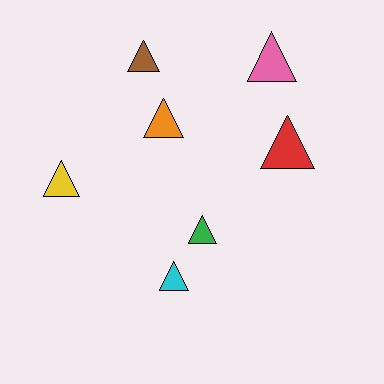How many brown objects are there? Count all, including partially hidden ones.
There is 1 brown object.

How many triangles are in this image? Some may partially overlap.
There are 7 triangles.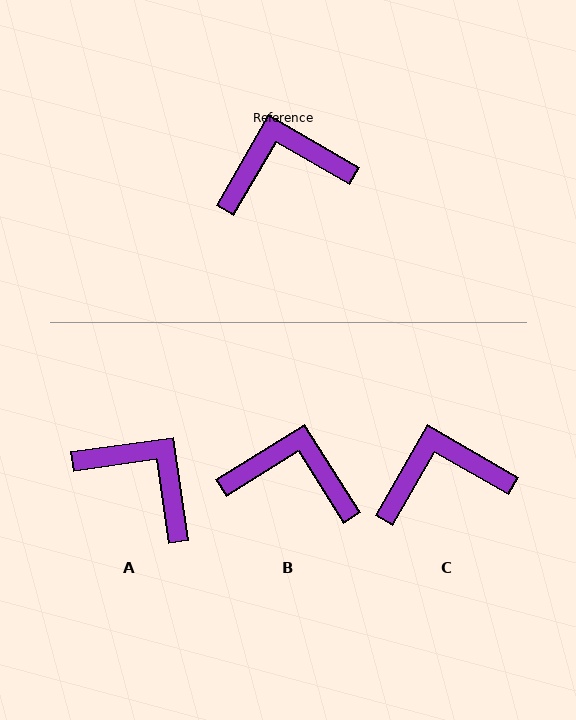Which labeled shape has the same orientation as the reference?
C.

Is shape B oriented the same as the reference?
No, it is off by about 28 degrees.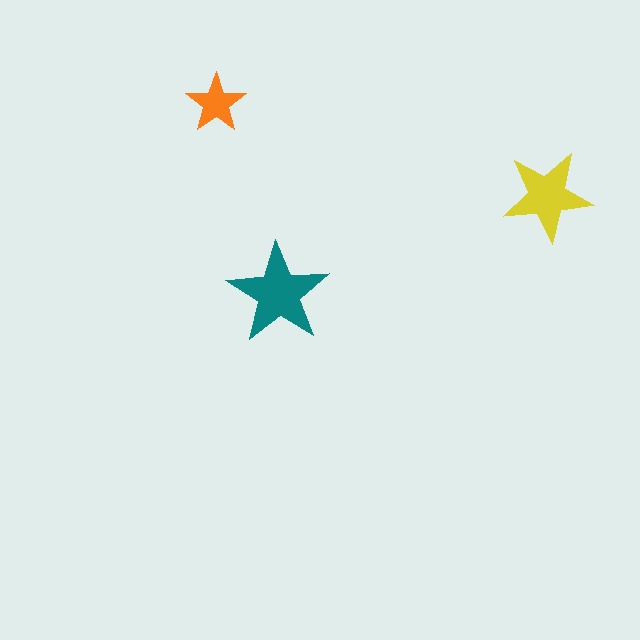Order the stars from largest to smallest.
the teal one, the yellow one, the orange one.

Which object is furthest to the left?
The orange star is leftmost.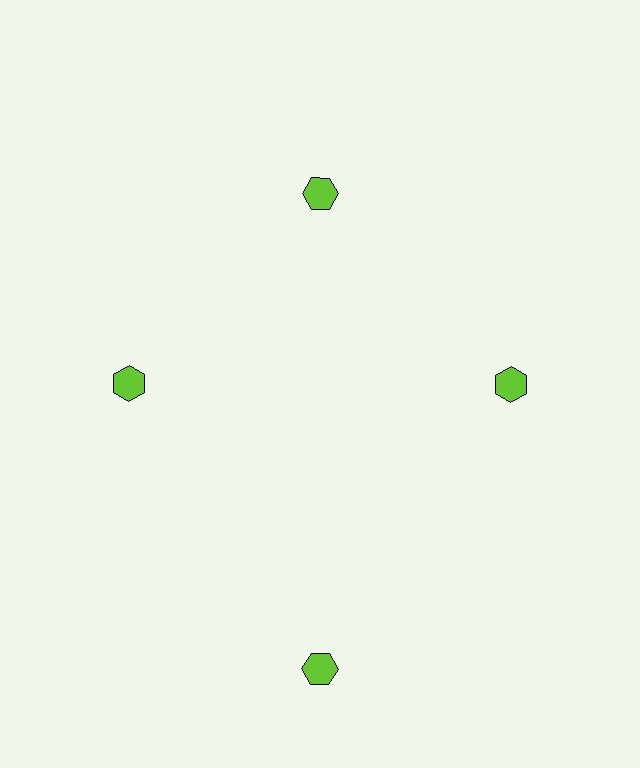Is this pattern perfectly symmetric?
No. The 4 lime hexagons are arranged in a ring, but one element near the 6 o'clock position is pushed outward from the center, breaking the 4-fold rotational symmetry.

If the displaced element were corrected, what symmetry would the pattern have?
It would have 4-fold rotational symmetry — the pattern would map onto itself every 90 degrees.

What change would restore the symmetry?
The symmetry would be restored by moving it inward, back onto the ring so that all 4 hexagons sit at equal angles and equal distance from the center.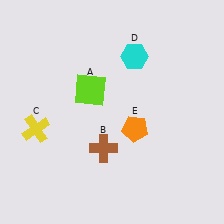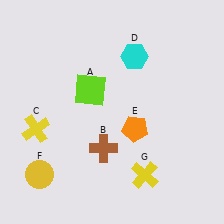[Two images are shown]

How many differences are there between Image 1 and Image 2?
There are 2 differences between the two images.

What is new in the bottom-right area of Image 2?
A yellow cross (G) was added in the bottom-right area of Image 2.